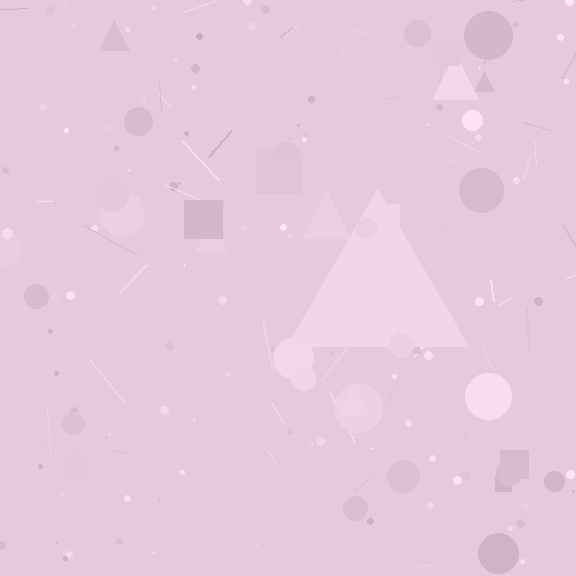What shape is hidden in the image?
A triangle is hidden in the image.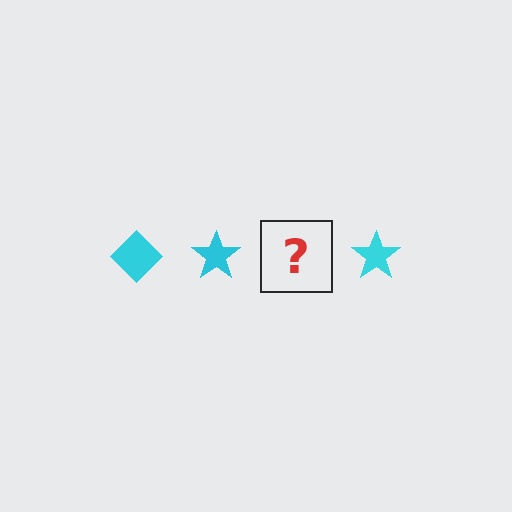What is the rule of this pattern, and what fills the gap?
The rule is that the pattern cycles through diamond, star shapes in cyan. The gap should be filled with a cyan diamond.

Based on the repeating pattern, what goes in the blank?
The blank should be a cyan diamond.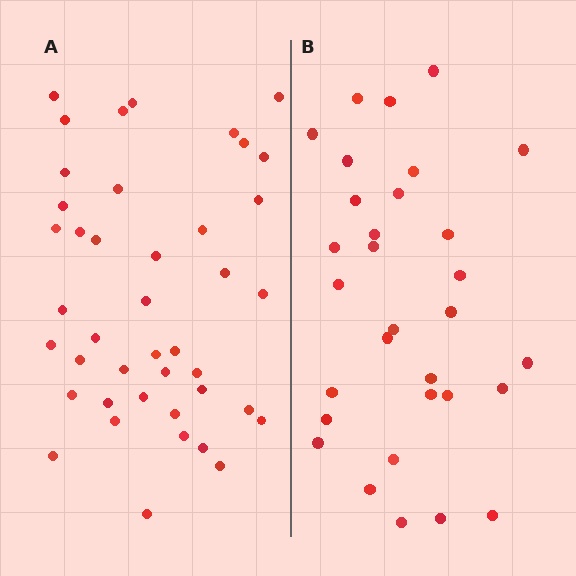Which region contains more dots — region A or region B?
Region A (the left region) has more dots.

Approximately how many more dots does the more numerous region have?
Region A has roughly 12 or so more dots than region B.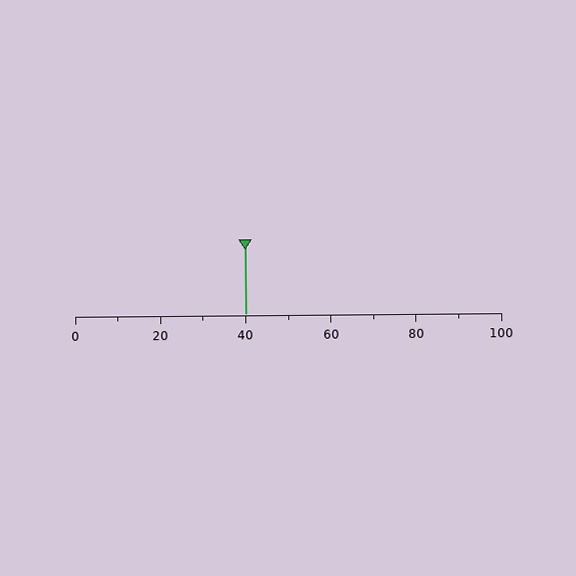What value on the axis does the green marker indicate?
The marker indicates approximately 40.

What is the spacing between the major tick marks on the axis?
The major ticks are spaced 20 apart.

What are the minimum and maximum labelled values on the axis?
The axis runs from 0 to 100.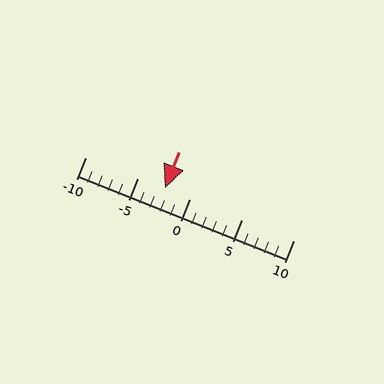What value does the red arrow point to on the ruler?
The red arrow points to approximately -2.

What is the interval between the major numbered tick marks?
The major tick marks are spaced 5 units apart.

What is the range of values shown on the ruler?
The ruler shows values from -10 to 10.